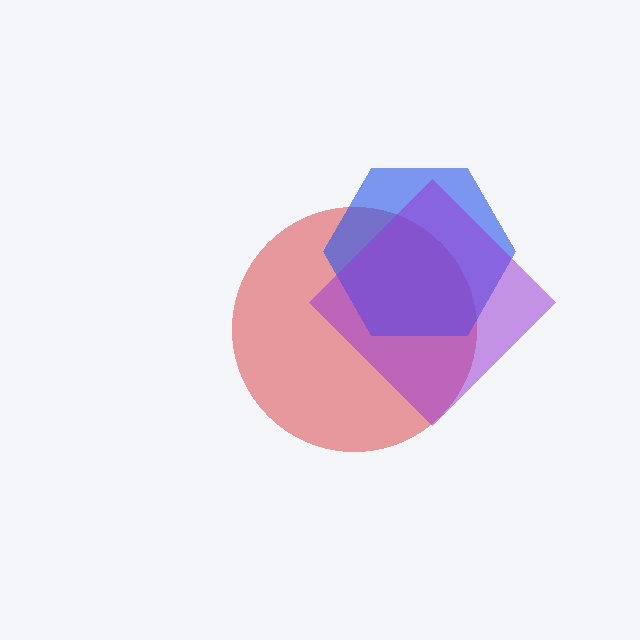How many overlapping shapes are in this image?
There are 3 overlapping shapes in the image.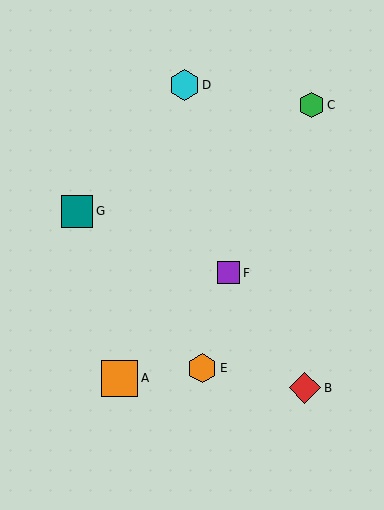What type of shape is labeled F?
Shape F is a purple square.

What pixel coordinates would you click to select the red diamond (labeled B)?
Click at (305, 388) to select the red diamond B.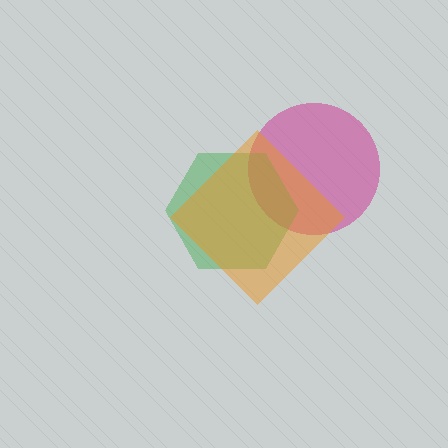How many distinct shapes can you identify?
There are 3 distinct shapes: a magenta circle, a green hexagon, an orange diamond.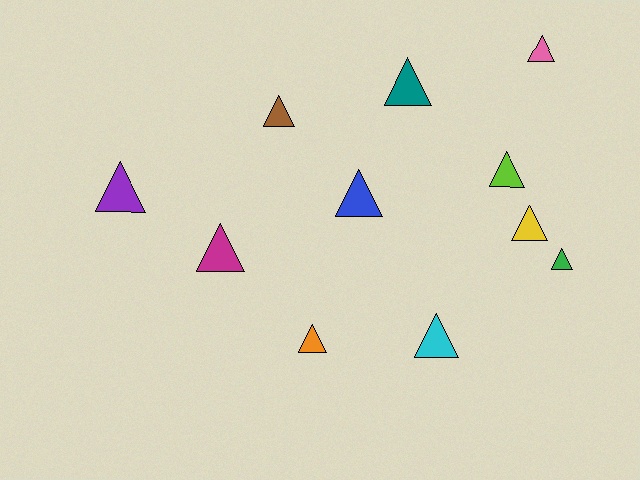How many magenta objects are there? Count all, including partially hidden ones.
There is 1 magenta object.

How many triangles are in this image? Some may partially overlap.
There are 11 triangles.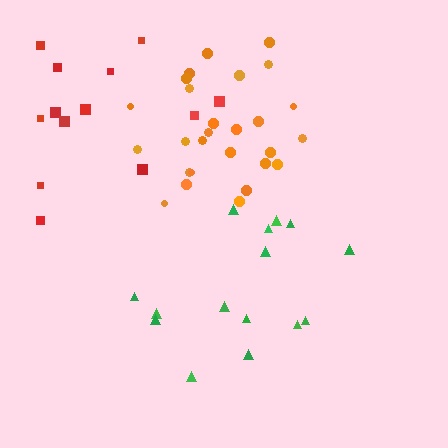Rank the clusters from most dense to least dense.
orange, green, red.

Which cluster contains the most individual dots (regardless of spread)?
Orange (27).